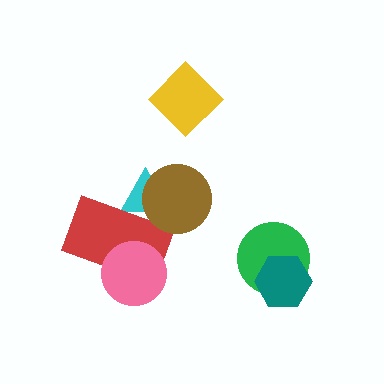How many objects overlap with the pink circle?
1 object overlaps with the pink circle.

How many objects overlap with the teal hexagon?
1 object overlaps with the teal hexagon.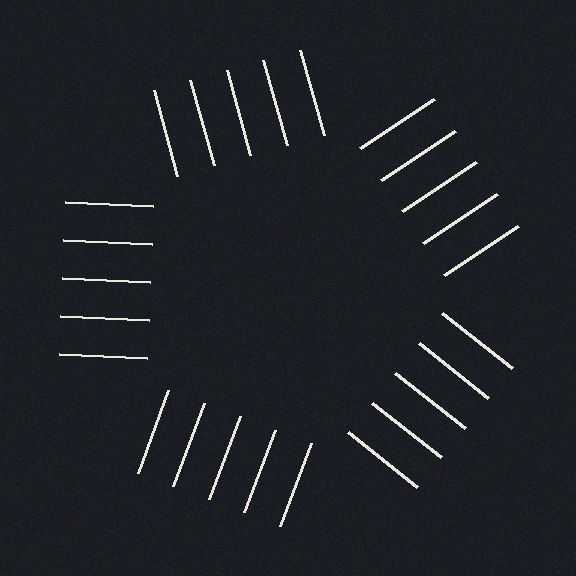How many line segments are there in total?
25 — 5 along each of the 5 edges.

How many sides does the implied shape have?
5 sides — the line-ends trace a pentagon.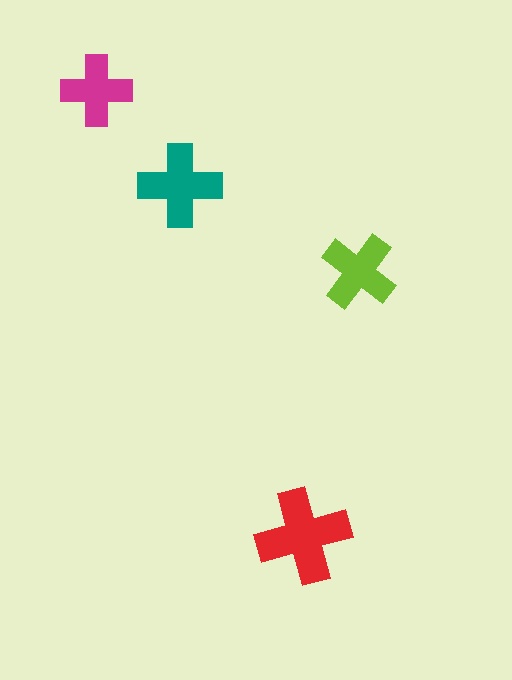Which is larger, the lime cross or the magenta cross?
The lime one.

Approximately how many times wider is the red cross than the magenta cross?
About 1.5 times wider.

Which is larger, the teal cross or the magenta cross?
The teal one.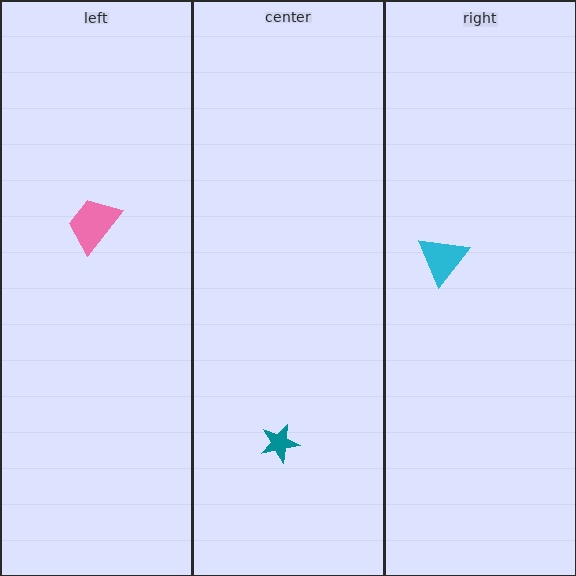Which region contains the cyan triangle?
The right region.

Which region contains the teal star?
The center region.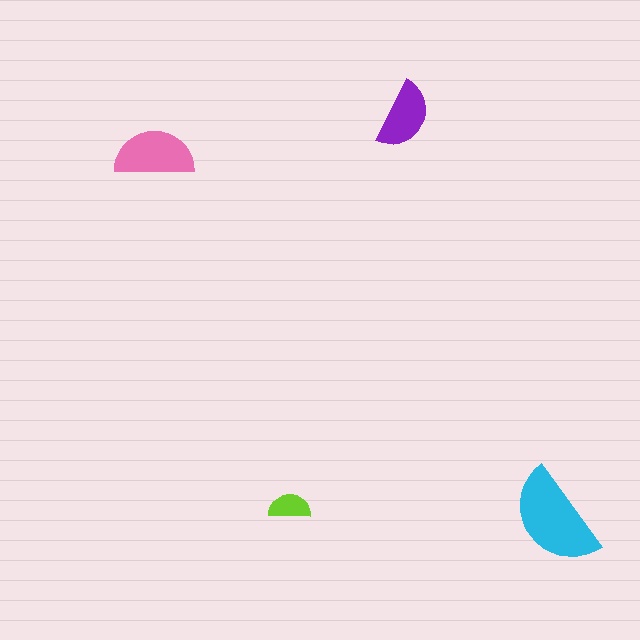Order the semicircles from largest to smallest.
the cyan one, the pink one, the purple one, the lime one.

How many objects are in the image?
There are 4 objects in the image.